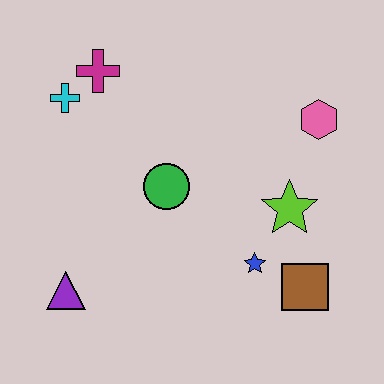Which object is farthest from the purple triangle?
The pink hexagon is farthest from the purple triangle.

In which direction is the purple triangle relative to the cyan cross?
The purple triangle is below the cyan cross.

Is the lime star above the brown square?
Yes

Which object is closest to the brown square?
The blue star is closest to the brown square.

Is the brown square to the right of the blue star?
Yes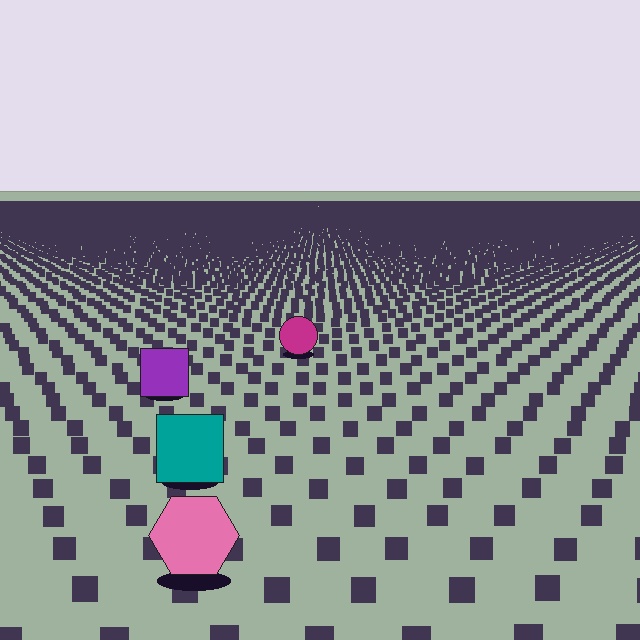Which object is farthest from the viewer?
The magenta circle is farthest from the viewer. It appears smaller and the ground texture around it is denser.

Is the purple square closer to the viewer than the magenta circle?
Yes. The purple square is closer — you can tell from the texture gradient: the ground texture is coarser near it.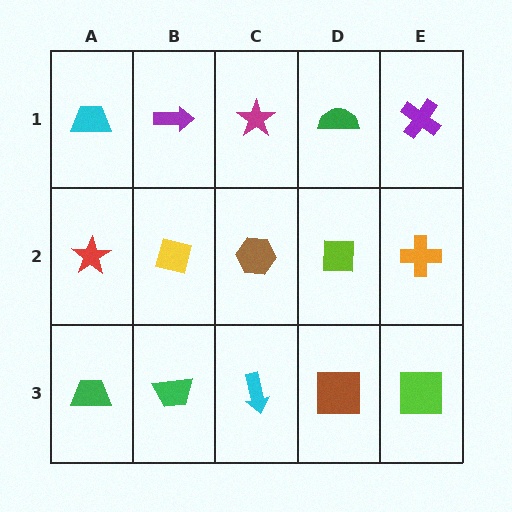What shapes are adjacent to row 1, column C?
A brown hexagon (row 2, column C), a purple arrow (row 1, column B), a green semicircle (row 1, column D).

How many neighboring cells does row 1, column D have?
3.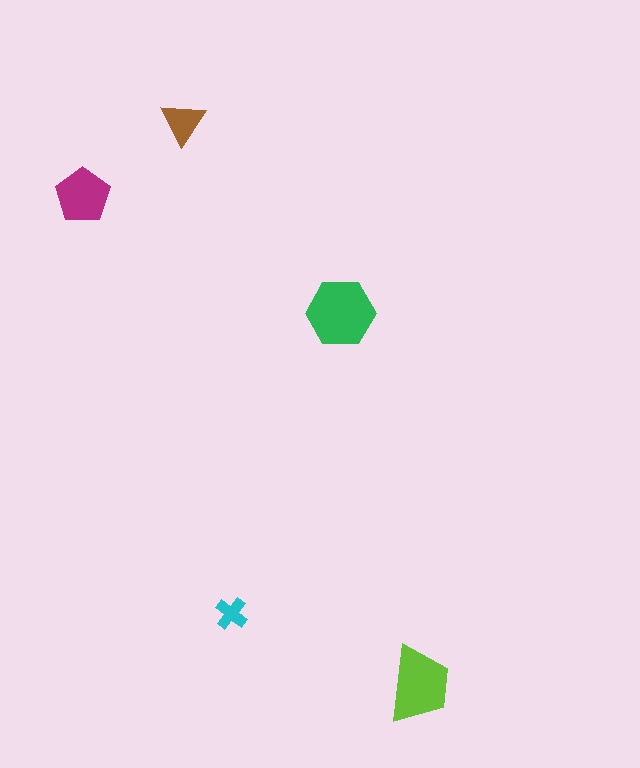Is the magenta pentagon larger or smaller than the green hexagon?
Smaller.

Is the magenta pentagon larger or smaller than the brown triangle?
Larger.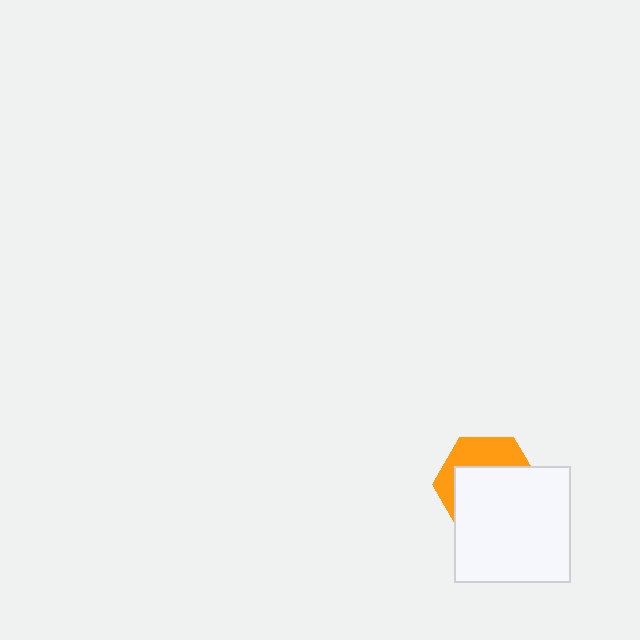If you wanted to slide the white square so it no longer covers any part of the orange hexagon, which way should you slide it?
Slide it down — that is the most direct way to separate the two shapes.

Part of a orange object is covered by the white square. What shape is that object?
It is a hexagon.